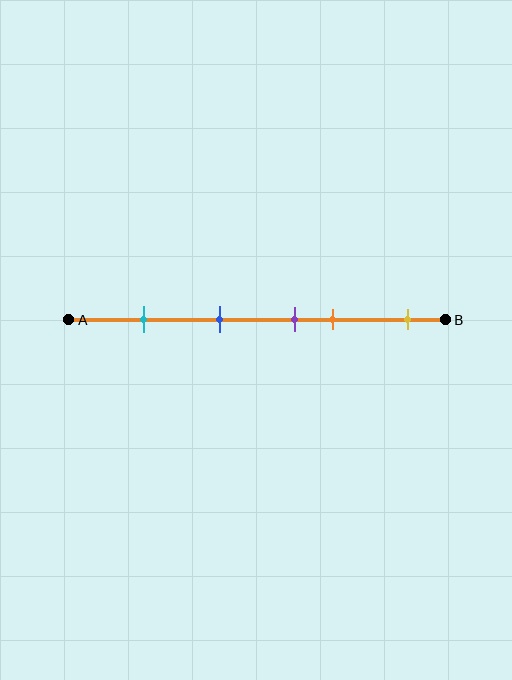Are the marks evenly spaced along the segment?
No, the marks are not evenly spaced.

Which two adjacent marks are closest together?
The purple and orange marks are the closest adjacent pair.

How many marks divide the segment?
There are 5 marks dividing the segment.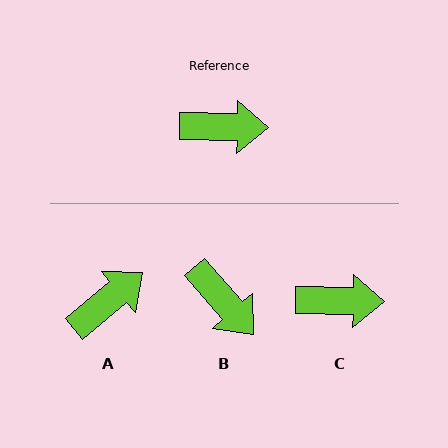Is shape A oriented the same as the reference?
No, it is off by about 40 degrees.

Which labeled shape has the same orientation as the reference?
C.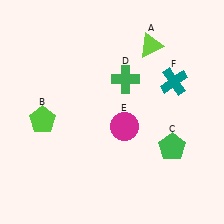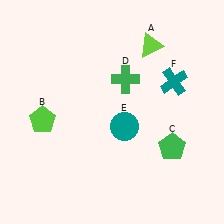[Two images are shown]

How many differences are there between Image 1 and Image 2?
There is 1 difference between the two images.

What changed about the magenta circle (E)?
In Image 1, E is magenta. In Image 2, it changed to teal.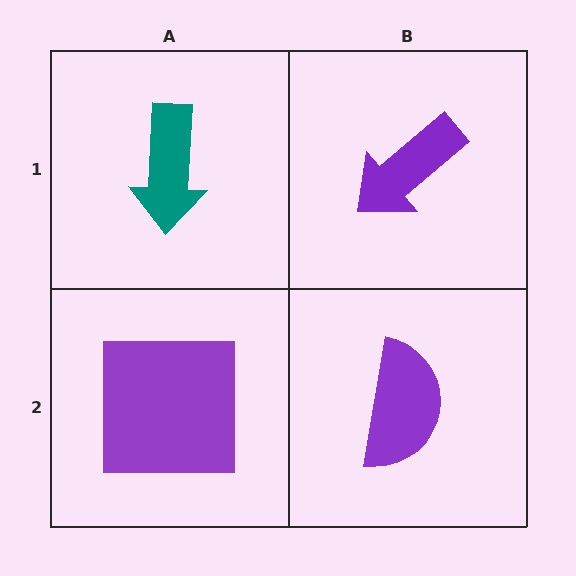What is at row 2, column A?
A purple square.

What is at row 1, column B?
A purple arrow.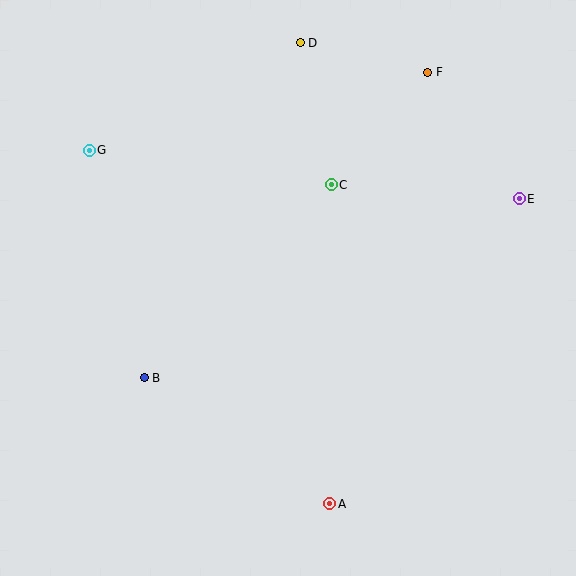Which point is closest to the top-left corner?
Point G is closest to the top-left corner.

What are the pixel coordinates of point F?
Point F is at (428, 73).